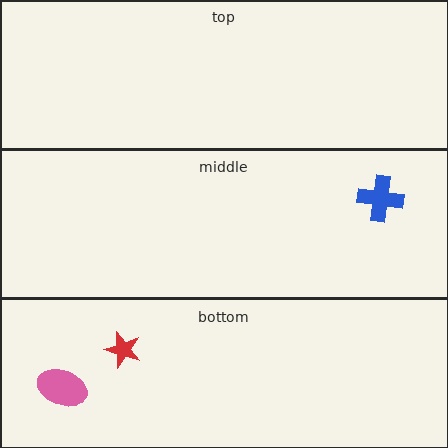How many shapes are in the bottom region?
2.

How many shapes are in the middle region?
1.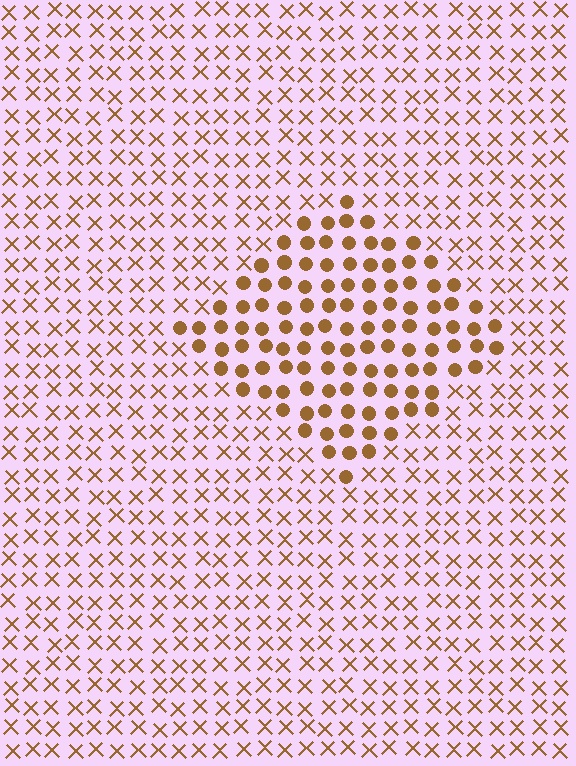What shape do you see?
I see a diamond.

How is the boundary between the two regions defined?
The boundary is defined by a change in element shape: circles inside vs. X marks outside. All elements share the same color and spacing.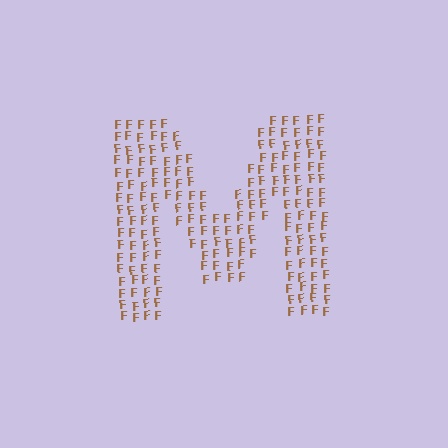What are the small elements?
The small elements are letter F's.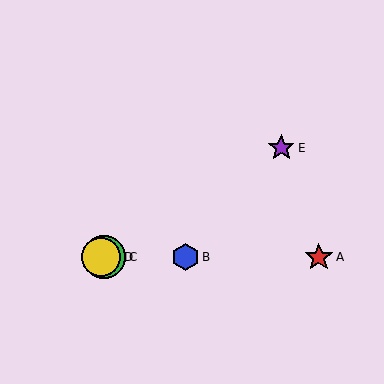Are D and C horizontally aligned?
Yes, both are at y≈257.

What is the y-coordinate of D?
Object D is at y≈257.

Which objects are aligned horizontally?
Objects A, B, C, D are aligned horizontally.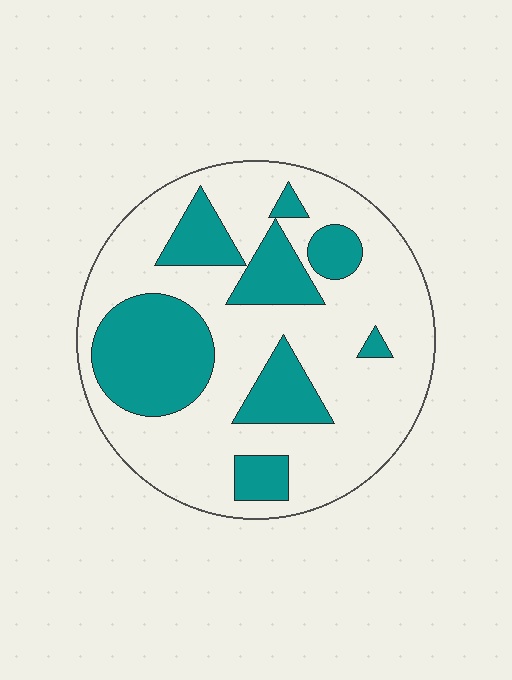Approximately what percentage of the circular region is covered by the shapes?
Approximately 30%.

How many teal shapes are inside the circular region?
8.